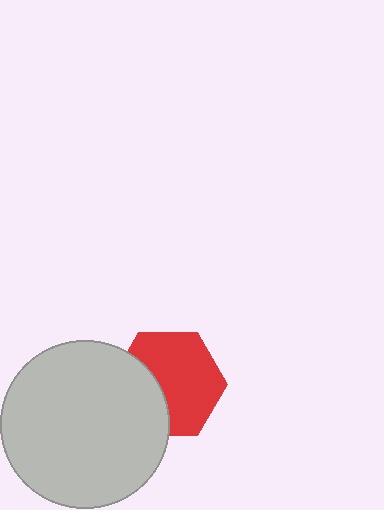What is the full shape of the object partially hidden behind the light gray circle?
The partially hidden object is a red hexagon.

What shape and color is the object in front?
The object in front is a light gray circle.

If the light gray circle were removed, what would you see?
You would see the complete red hexagon.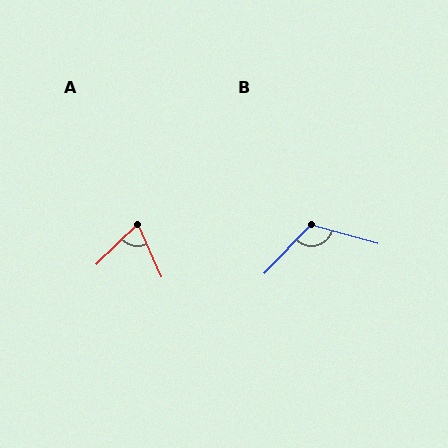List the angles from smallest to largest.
A (70°), B (119°).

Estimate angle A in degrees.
Approximately 70 degrees.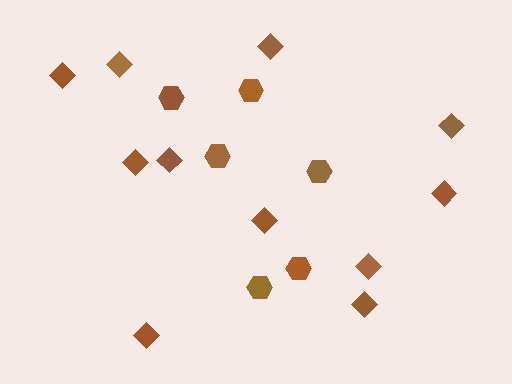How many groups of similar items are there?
There are 2 groups: one group of hexagons (6) and one group of diamonds (11).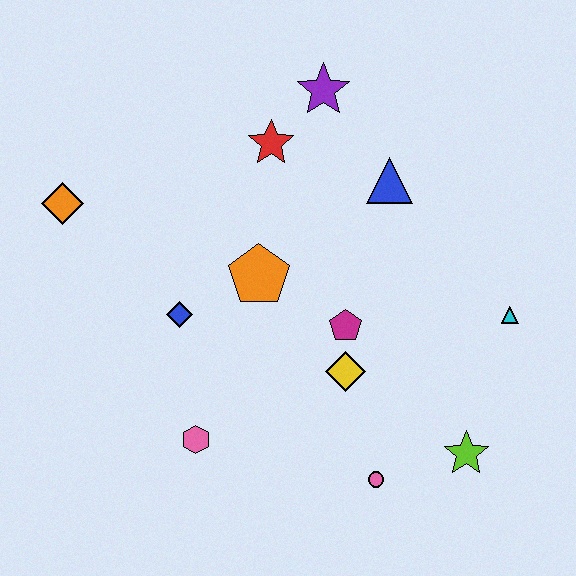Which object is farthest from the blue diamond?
The cyan triangle is farthest from the blue diamond.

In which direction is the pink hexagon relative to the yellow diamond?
The pink hexagon is to the left of the yellow diamond.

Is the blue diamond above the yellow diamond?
Yes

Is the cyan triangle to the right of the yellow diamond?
Yes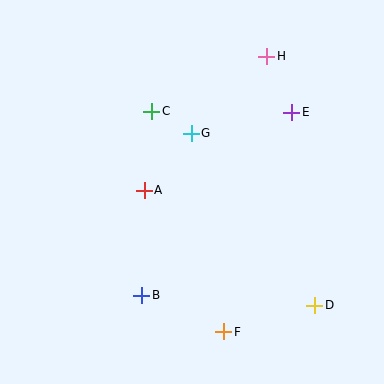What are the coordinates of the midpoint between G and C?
The midpoint between G and C is at (171, 122).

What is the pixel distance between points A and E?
The distance between A and E is 167 pixels.